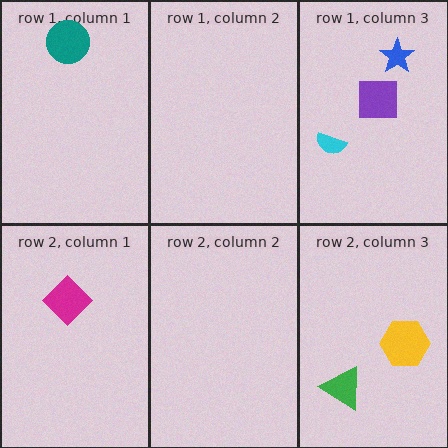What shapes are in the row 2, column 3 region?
The yellow hexagon, the green triangle.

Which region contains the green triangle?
The row 2, column 3 region.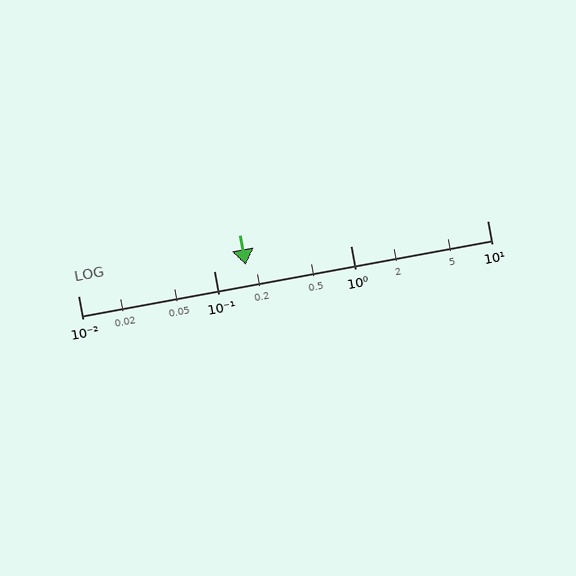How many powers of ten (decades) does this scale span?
The scale spans 3 decades, from 0.01 to 10.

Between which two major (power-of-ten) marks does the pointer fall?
The pointer is between 0.1 and 1.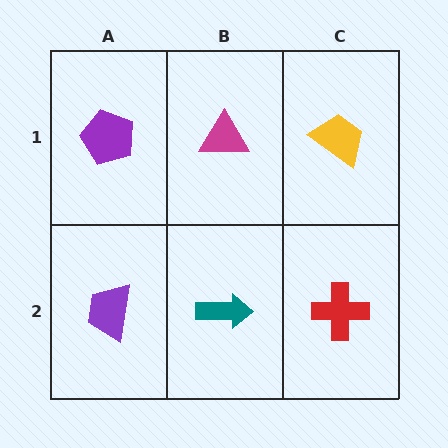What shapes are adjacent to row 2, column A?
A purple pentagon (row 1, column A), a teal arrow (row 2, column B).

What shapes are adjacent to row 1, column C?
A red cross (row 2, column C), a magenta triangle (row 1, column B).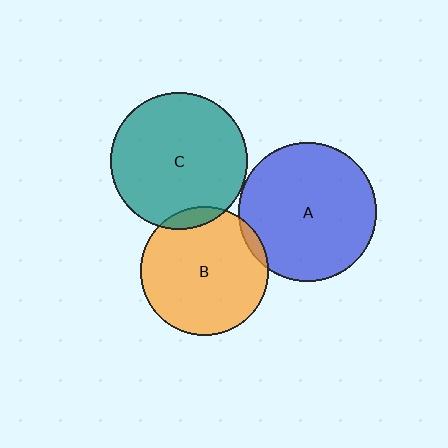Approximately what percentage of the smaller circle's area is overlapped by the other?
Approximately 5%.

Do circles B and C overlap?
Yes.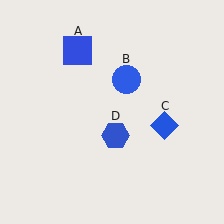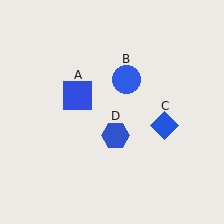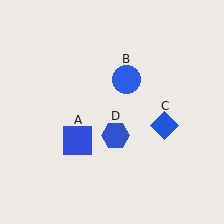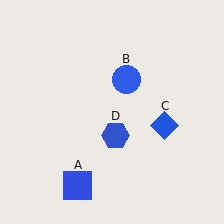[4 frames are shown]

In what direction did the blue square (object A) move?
The blue square (object A) moved down.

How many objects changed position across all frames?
1 object changed position: blue square (object A).